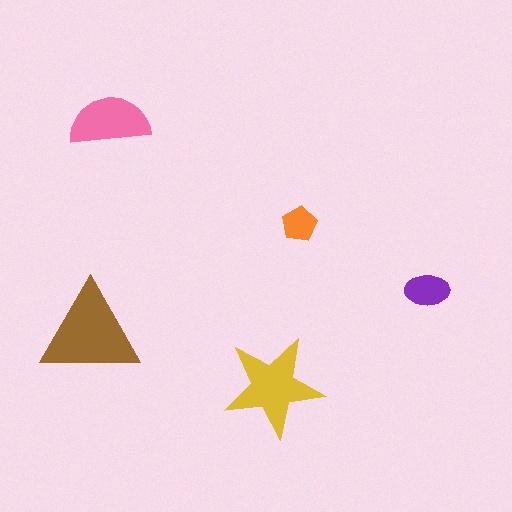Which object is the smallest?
The orange pentagon.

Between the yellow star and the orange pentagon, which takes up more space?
The yellow star.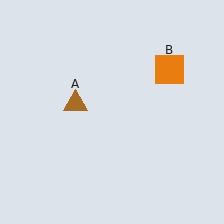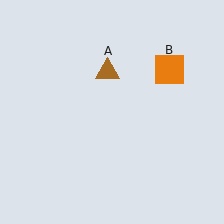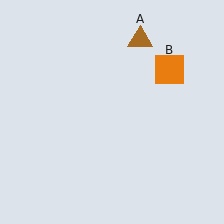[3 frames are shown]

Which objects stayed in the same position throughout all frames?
Orange square (object B) remained stationary.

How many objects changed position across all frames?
1 object changed position: brown triangle (object A).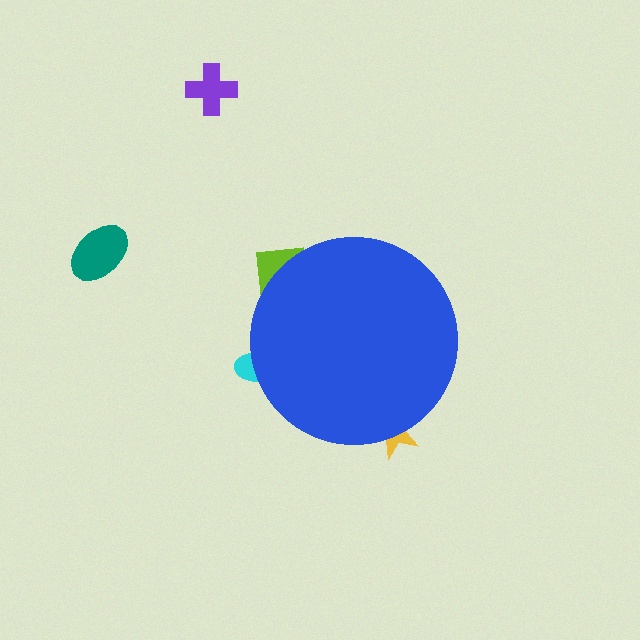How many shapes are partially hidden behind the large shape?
3 shapes are partially hidden.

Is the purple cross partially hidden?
No, the purple cross is fully visible.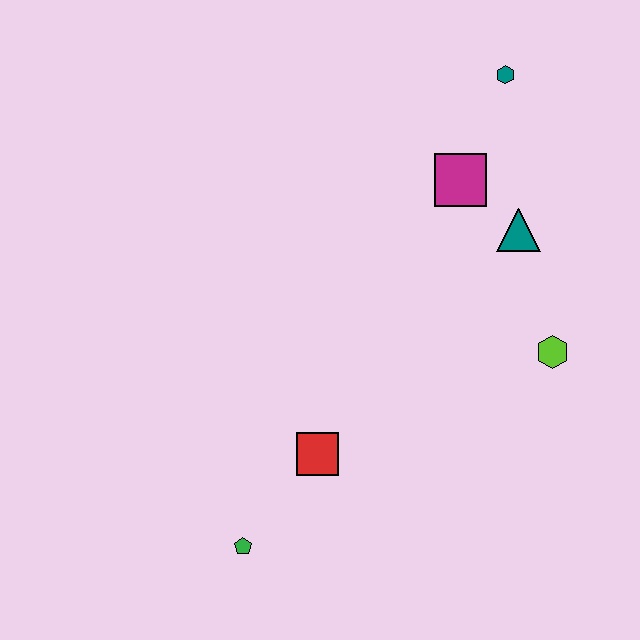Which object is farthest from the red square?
The teal hexagon is farthest from the red square.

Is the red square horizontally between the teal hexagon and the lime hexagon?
No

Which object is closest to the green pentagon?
The red square is closest to the green pentagon.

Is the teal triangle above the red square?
Yes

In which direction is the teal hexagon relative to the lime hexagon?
The teal hexagon is above the lime hexagon.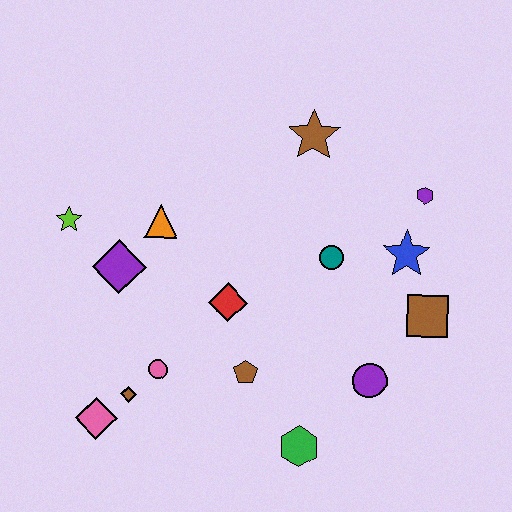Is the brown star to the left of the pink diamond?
No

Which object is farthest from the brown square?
The lime star is farthest from the brown square.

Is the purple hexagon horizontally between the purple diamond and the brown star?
No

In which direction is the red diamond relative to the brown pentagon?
The red diamond is above the brown pentagon.